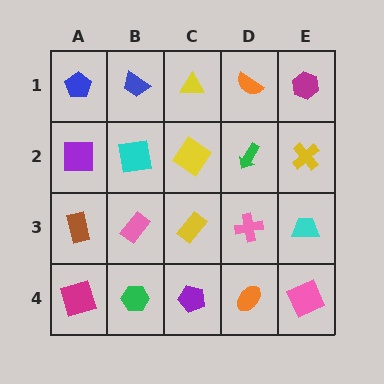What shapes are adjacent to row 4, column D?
A pink cross (row 3, column D), a purple pentagon (row 4, column C), a pink square (row 4, column E).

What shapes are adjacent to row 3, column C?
A yellow diamond (row 2, column C), a purple pentagon (row 4, column C), a pink rectangle (row 3, column B), a pink cross (row 3, column D).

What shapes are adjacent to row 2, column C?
A yellow triangle (row 1, column C), a yellow rectangle (row 3, column C), a cyan square (row 2, column B), a green arrow (row 2, column D).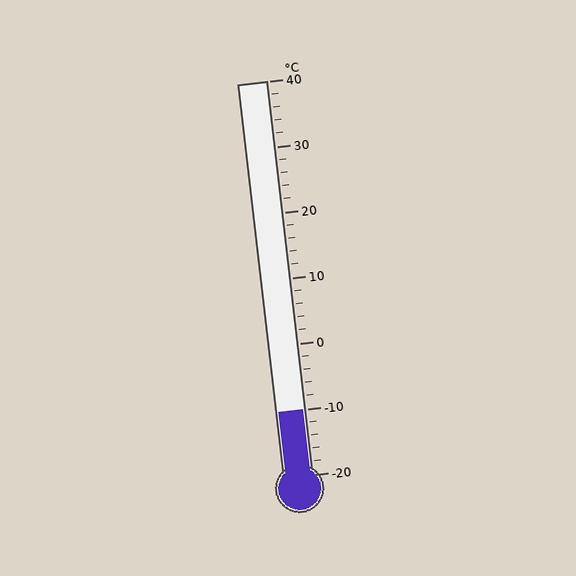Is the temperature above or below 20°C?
The temperature is below 20°C.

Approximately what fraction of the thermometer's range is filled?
The thermometer is filled to approximately 15% of its range.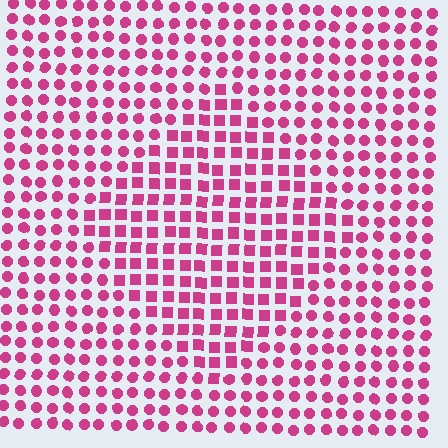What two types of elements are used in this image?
The image uses squares inside the diamond region and circles outside it.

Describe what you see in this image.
The image is filled with small magenta elements arranged in a uniform grid. A diamond-shaped region contains squares, while the surrounding area contains circles. The boundary is defined purely by the change in element shape.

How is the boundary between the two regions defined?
The boundary is defined by a change in element shape: squares inside vs. circles outside. All elements share the same color and spacing.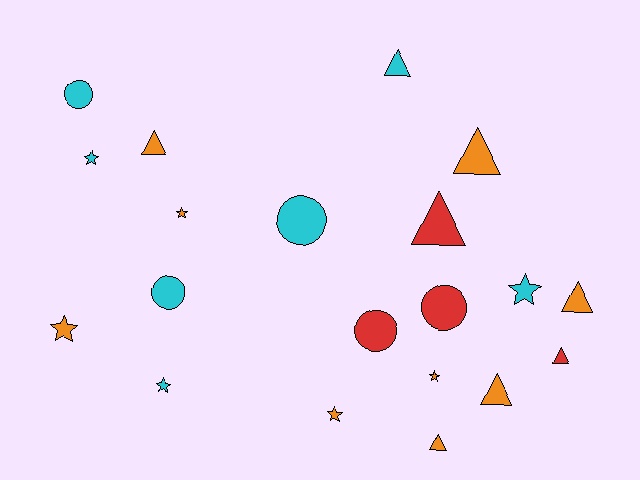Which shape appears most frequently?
Triangle, with 8 objects.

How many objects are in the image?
There are 20 objects.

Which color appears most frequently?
Orange, with 9 objects.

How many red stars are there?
There are no red stars.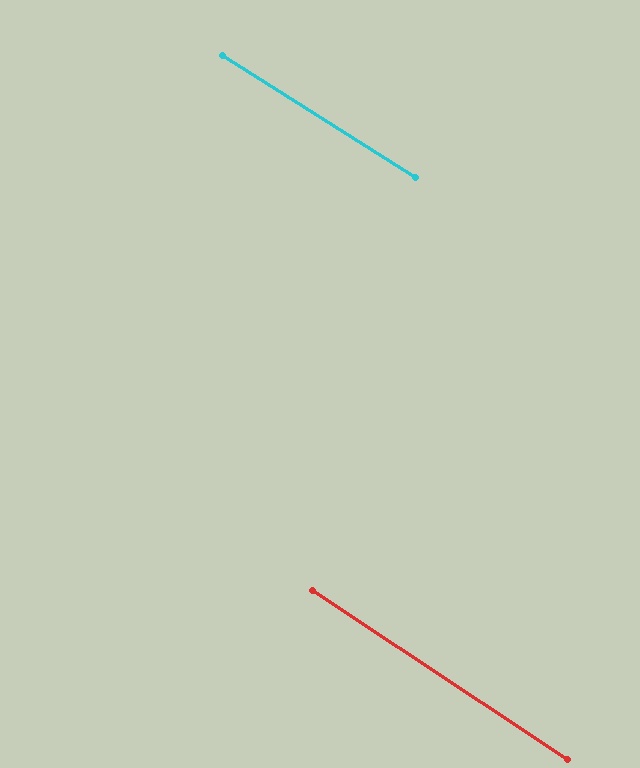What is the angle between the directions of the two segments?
Approximately 1 degree.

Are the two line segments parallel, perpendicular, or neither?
Parallel — their directions differ by only 1.2°.